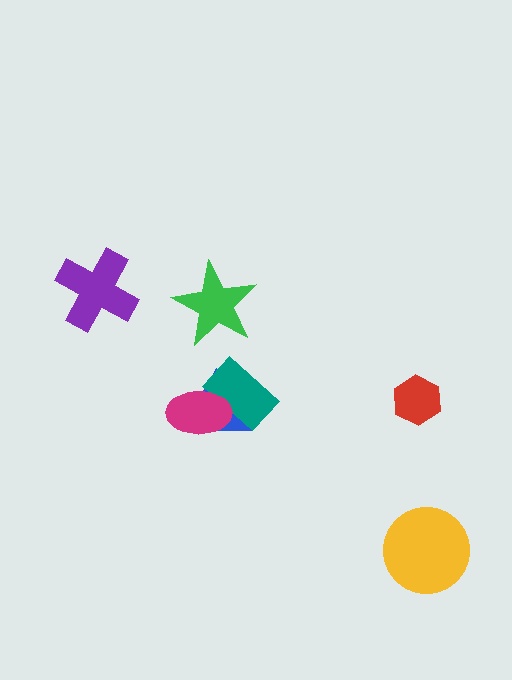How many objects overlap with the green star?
0 objects overlap with the green star.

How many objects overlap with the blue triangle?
2 objects overlap with the blue triangle.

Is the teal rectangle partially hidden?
Yes, it is partially covered by another shape.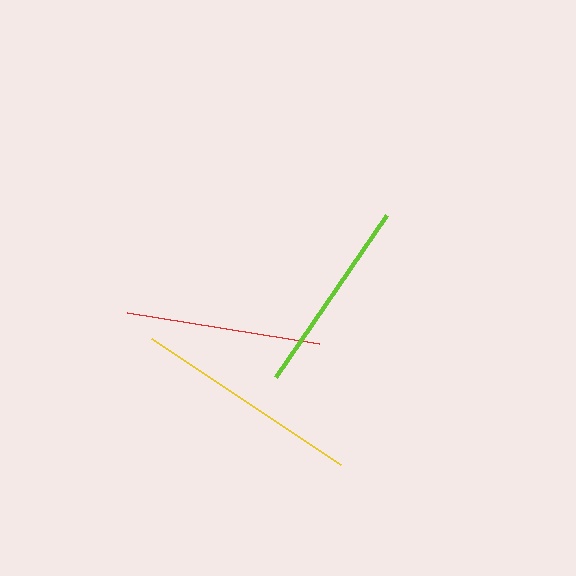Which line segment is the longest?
The yellow line is the longest at approximately 227 pixels.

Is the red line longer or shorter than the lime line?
The lime line is longer than the red line.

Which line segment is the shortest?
The red line is the shortest at approximately 194 pixels.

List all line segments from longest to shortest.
From longest to shortest: yellow, lime, red.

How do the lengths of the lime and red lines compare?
The lime and red lines are approximately the same length.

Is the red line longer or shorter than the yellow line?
The yellow line is longer than the red line.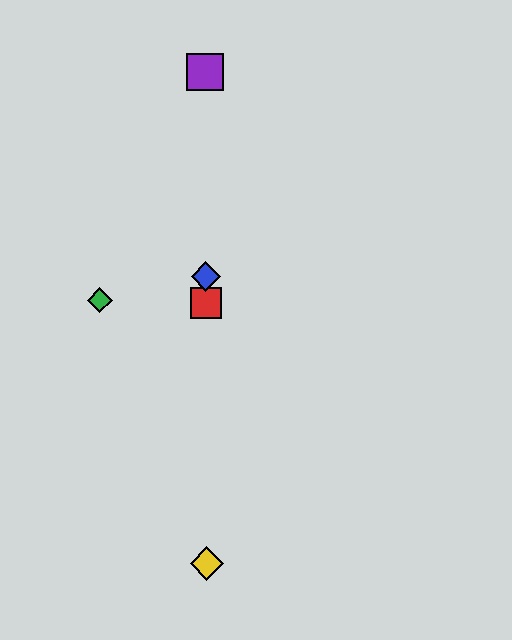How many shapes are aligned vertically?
4 shapes (the red square, the blue diamond, the yellow diamond, the purple square) are aligned vertically.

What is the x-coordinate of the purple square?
The purple square is at x≈205.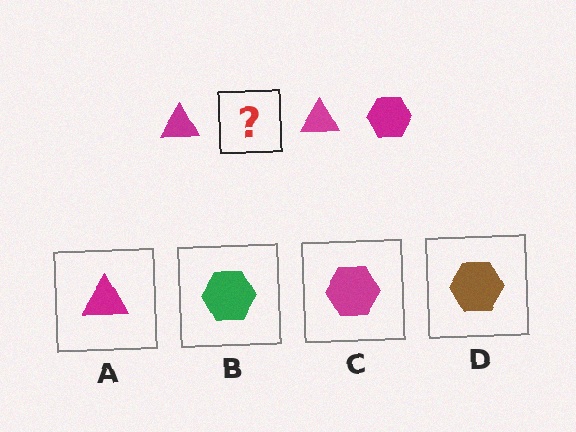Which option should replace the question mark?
Option C.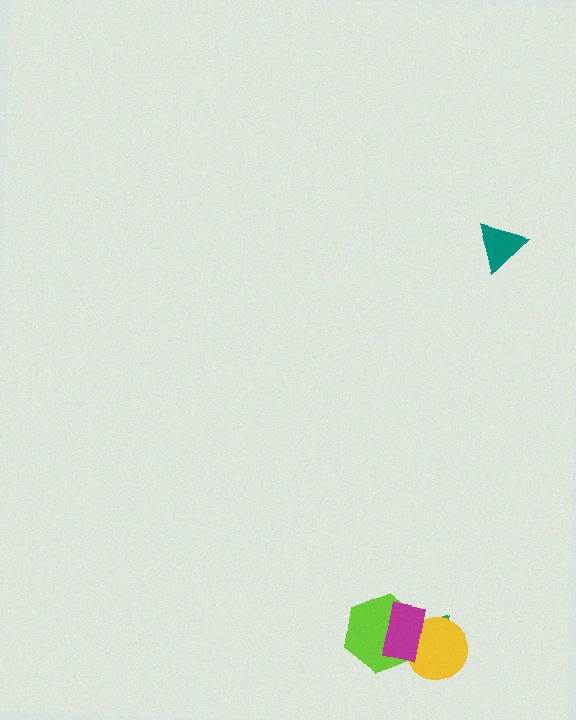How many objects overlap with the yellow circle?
3 objects overlap with the yellow circle.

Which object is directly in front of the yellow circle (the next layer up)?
The lime hexagon is directly in front of the yellow circle.